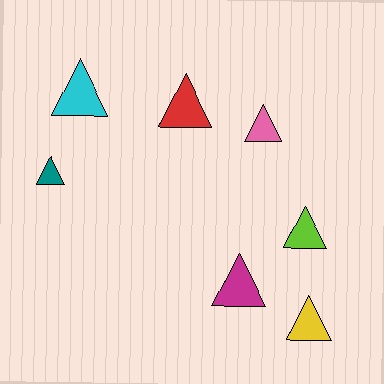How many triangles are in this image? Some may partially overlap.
There are 7 triangles.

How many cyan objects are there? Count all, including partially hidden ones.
There is 1 cyan object.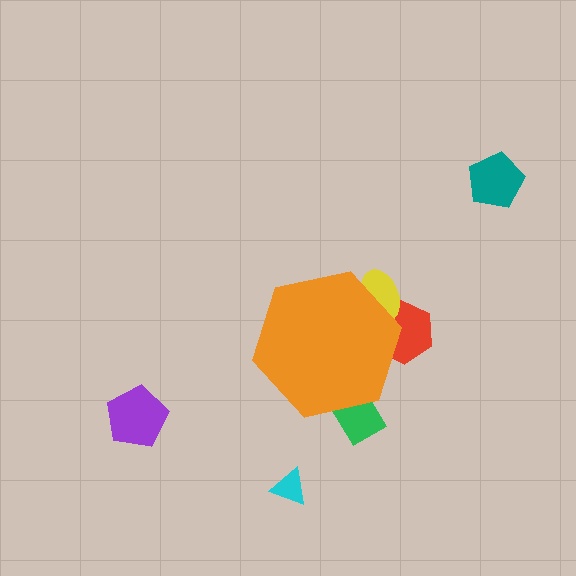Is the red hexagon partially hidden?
Yes, the red hexagon is partially hidden behind the orange hexagon.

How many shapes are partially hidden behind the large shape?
3 shapes are partially hidden.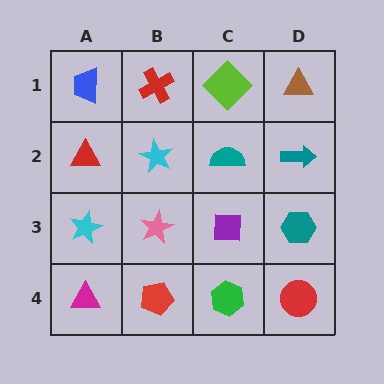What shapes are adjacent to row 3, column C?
A teal semicircle (row 2, column C), a green hexagon (row 4, column C), a pink star (row 3, column B), a teal hexagon (row 3, column D).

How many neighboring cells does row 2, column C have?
4.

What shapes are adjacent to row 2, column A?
A blue trapezoid (row 1, column A), a cyan star (row 3, column A), a cyan star (row 2, column B).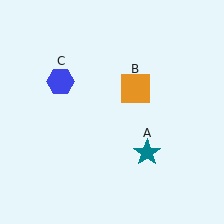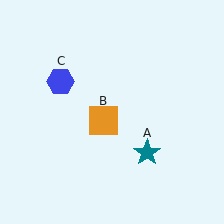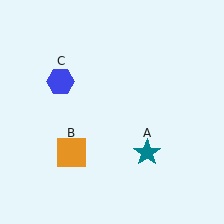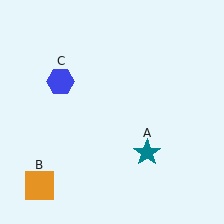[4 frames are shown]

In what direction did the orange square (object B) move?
The orange square (object B) moved down and to the left.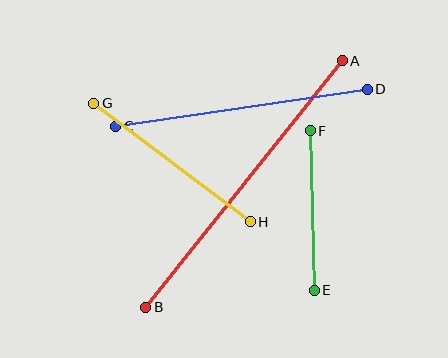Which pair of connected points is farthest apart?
Points A and B are farthest apart.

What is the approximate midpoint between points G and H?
The midpoint is at approximately (172, 163) pixels.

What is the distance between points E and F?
The distance is approximately 160 pixels.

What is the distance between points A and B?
The distance is approximately 315 pixels.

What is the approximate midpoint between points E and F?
The midpoint is at approximately (312, 211) pixels.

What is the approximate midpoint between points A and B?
The midpoint is at approximately (244, 184) pixels.